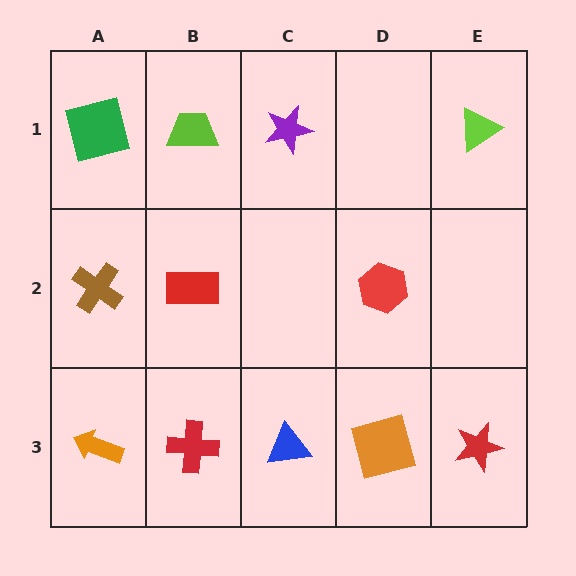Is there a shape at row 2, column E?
No, that cell is empty.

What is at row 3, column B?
A red cross.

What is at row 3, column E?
A red star.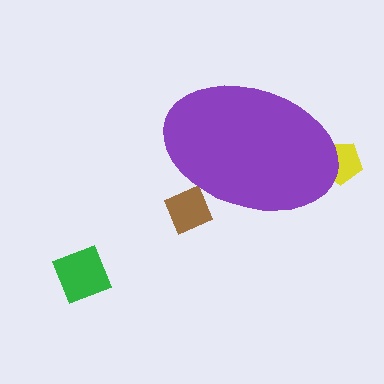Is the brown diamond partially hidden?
Yes, the brown diamond is partially hidden behind the purple ellipse.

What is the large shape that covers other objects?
A purple ellipse.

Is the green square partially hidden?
No, the green square is fully visible.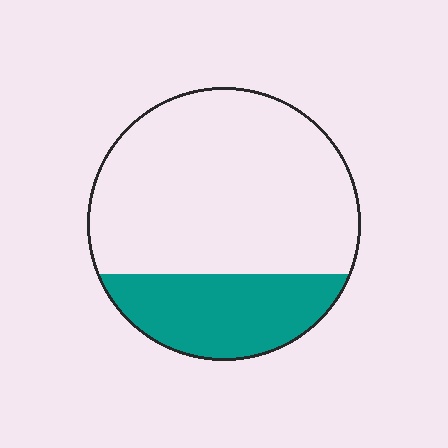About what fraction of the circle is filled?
About one quarter (1/4).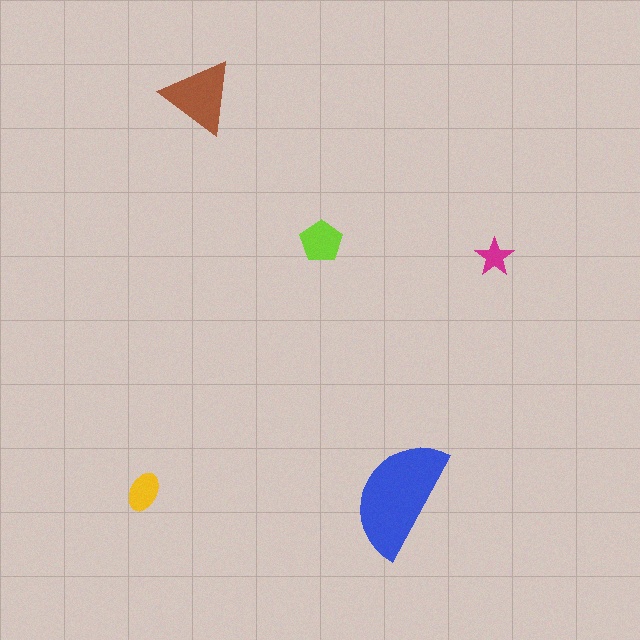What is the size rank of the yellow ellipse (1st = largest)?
4th.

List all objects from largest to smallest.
The blue semicircle, the brown triangle, the lime pentagon, the yellow ellipse, the magenta star.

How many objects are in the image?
There are 5 objects in the image.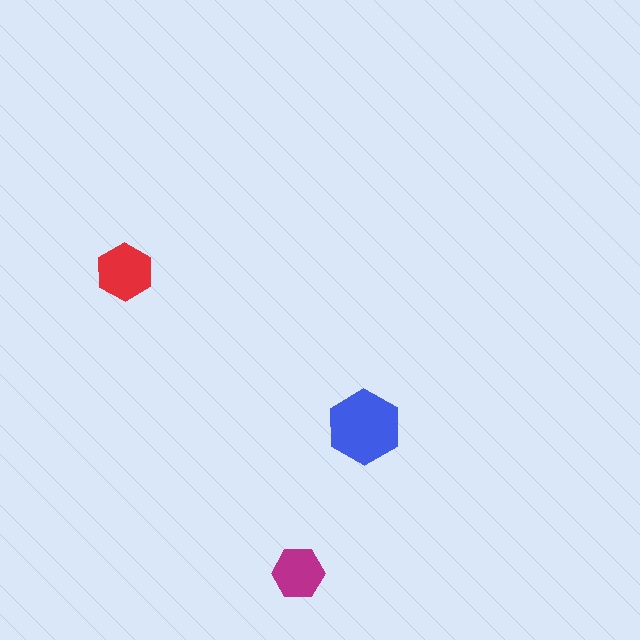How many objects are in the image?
There are 3 objects in the image.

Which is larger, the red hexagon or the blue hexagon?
The blue one.